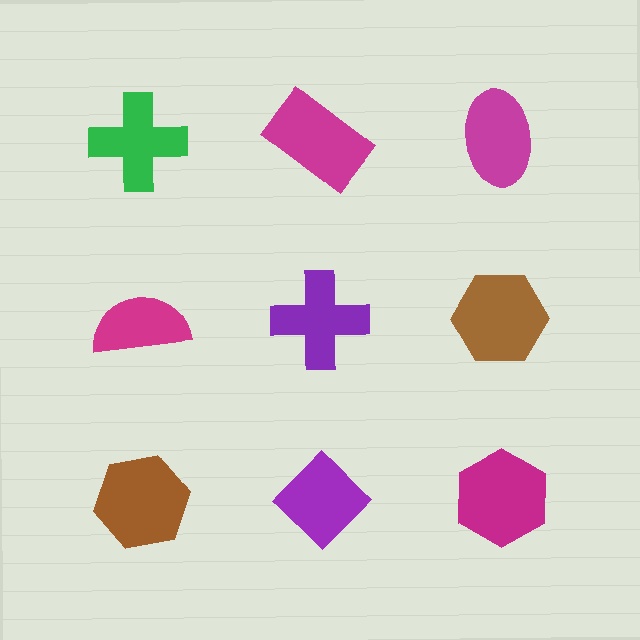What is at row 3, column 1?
A brown hexagon.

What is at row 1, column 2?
A magenta rectangle.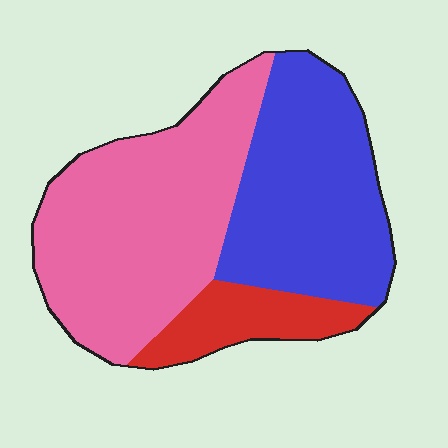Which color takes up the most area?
Pink, at roughly 50%.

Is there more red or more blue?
Blue.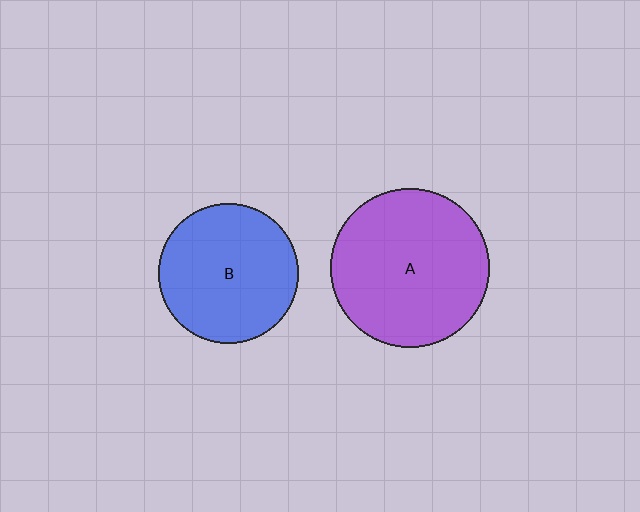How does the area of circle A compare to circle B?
Approximately 1.3 times.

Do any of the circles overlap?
No, none of the circles overlap.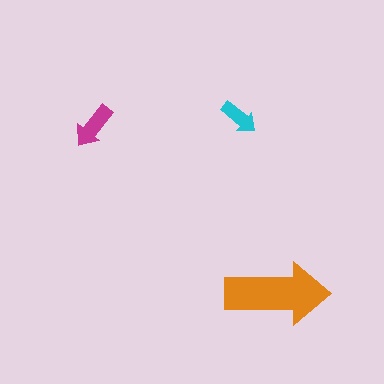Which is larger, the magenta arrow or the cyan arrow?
The magenta one.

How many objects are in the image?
There are 3 objects in the image.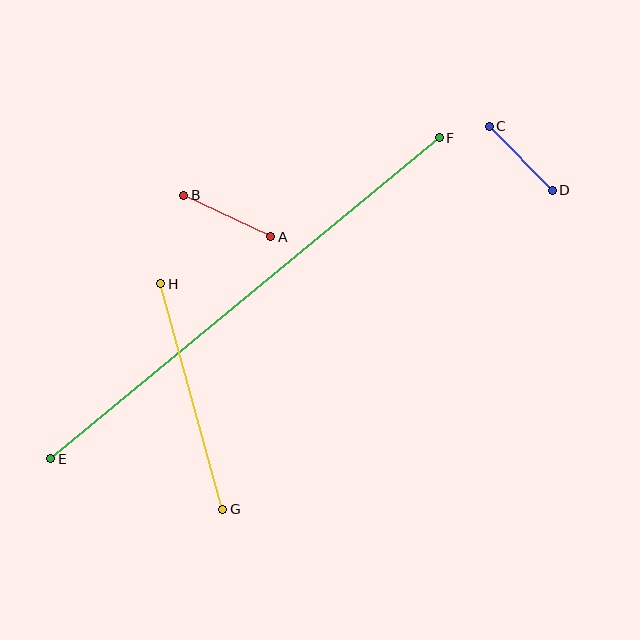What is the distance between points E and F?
The distance is approximately 504 pixels.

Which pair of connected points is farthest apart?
Points E and F are farthest apart.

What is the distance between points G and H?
The distance is approximately 234 pixels.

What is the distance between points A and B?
The distance is approximately 97 pixels.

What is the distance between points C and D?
The distance is approximately 90 pixels.